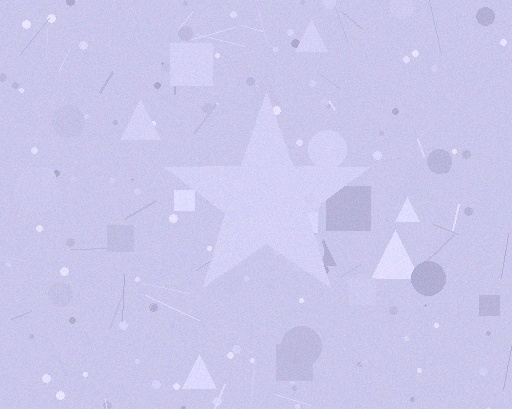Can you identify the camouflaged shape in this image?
The camouflaged shape is a star.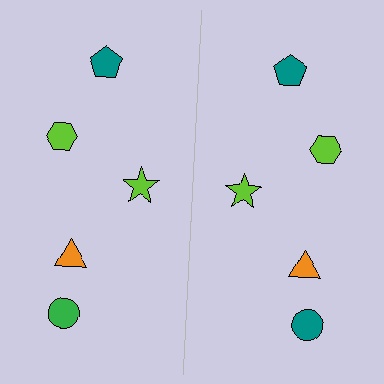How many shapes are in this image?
There are 10 shapes in this image.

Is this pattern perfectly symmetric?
No, the pattern is not perfectly symmetric. The teal circle on the right side breaks the symmetry — its mirror counterpart is green.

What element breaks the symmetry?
The teal circle on the right side breaks the symmetry — its mirror counterpart is green.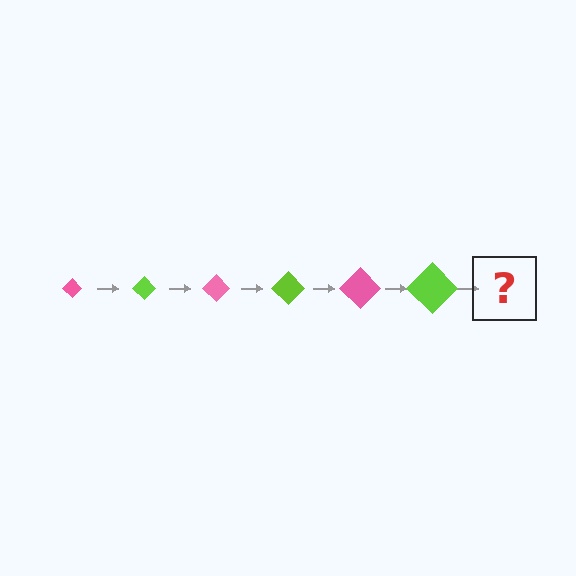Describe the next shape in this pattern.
It should be a pink diamond, larger than the previous one.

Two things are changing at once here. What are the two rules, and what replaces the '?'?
The two rules are that the diamond grows larger each step and the color cycles through pink and lime. The '?' should be a pink diamond, larger than the previous one.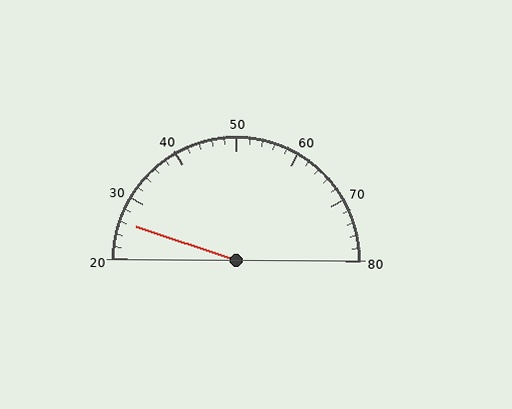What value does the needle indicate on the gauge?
The needle indicates approximately 26.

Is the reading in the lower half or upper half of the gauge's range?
The reading is in the lower half of the range (20 to 80).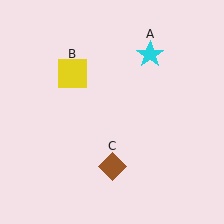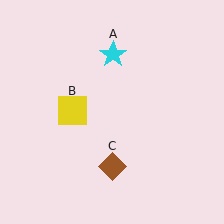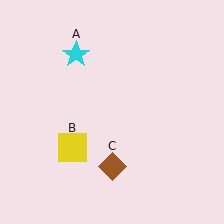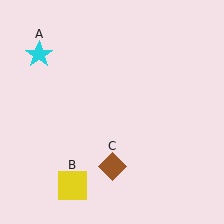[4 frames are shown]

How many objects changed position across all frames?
2 objects changed position: cyan star (object A), yellow square (object B).